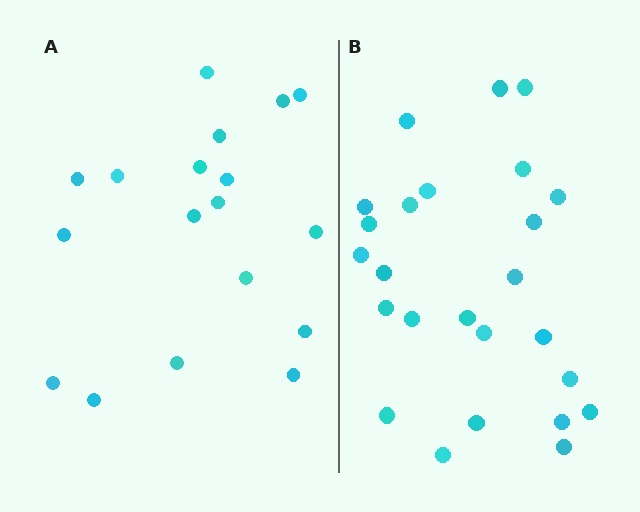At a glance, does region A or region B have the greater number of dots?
Region B (the right region) has more dots.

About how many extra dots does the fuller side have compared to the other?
Region B has roughly 8 or so more dots than region A.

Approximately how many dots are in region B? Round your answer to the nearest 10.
About 20 dots. (The exact count is 25, which rounds to 20.)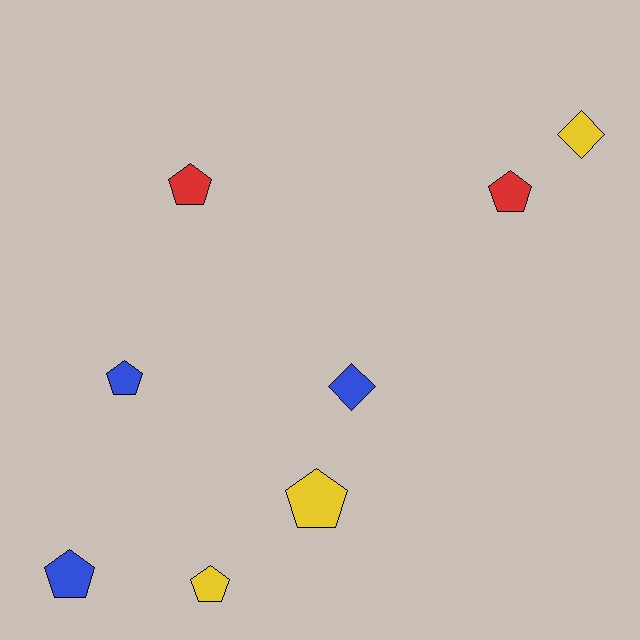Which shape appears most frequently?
Pentagon, with 6 objects.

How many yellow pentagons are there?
There are 2 yellow pentagons.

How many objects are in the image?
There are 8 objects.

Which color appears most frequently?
Yellow, with 3 objects.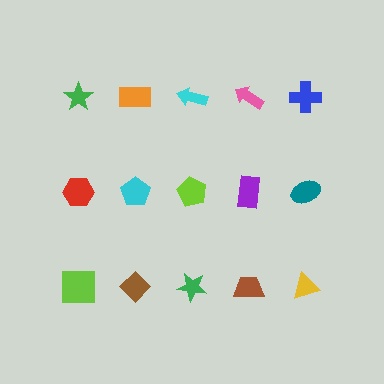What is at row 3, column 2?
A brown diamond.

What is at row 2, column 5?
A teal ellipse.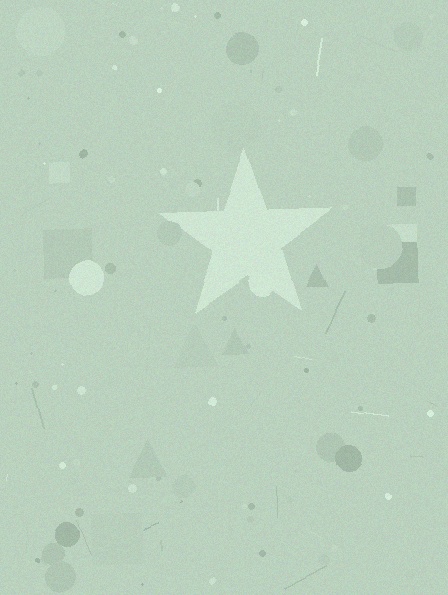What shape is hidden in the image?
A star is hidden in the image.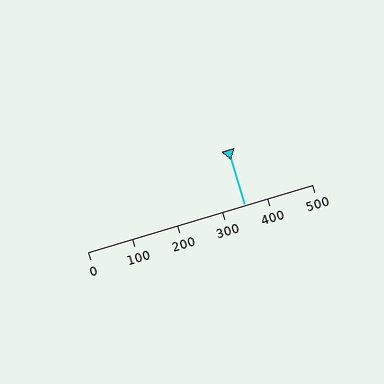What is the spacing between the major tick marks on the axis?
The major ticks are spaced 100 apart.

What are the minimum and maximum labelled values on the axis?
The axis runs from 0 to 500.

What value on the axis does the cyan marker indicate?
The marker indicates approximately 350.